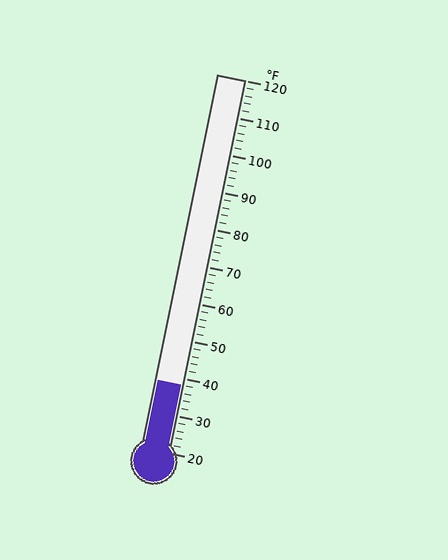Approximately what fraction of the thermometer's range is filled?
The thermometer is filled to approximately 20% of its range.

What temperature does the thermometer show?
The thermometer shows approximately 38°F.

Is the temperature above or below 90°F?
The temperature is below 90°F.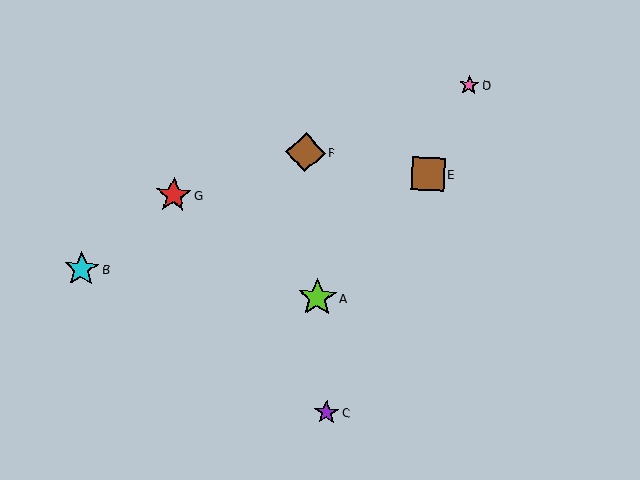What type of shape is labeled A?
Shape A is a lime star.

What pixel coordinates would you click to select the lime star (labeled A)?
Click at (317, 298) to select the lime star A.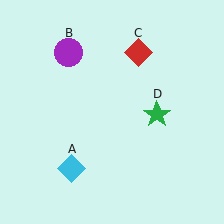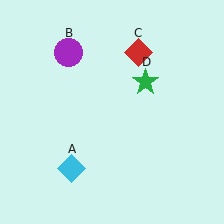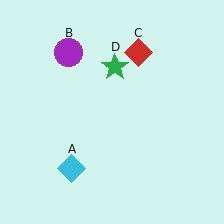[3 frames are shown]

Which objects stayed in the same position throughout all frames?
Cyan diamond (object A) and purple circle (object B) and red diamond (object C) remained stationary.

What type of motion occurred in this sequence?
The green star (object D) rotated counterclockwise around the center of the scene.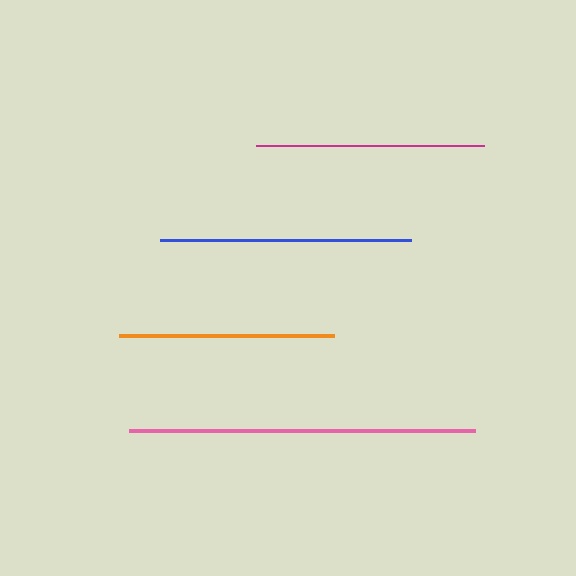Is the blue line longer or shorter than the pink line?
The pink line is longer than the blue line.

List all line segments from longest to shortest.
From longest to shortest: pink, blue, magenta, orange.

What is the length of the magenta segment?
The magenta segment is approximately 228 pixels long.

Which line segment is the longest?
The pink line is the longest at approximately 346 pixels.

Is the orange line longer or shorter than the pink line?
The pink line is longer than the orange line.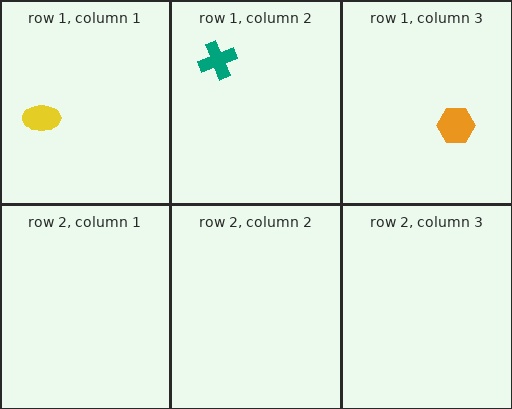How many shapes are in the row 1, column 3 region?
1.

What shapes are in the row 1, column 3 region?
The orange hexagon.